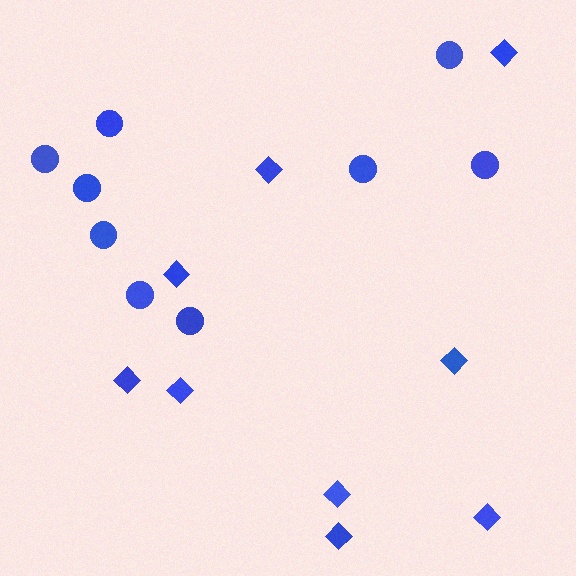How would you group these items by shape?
There are 2 groups: one group of diamonds (9) and one group of circles (9).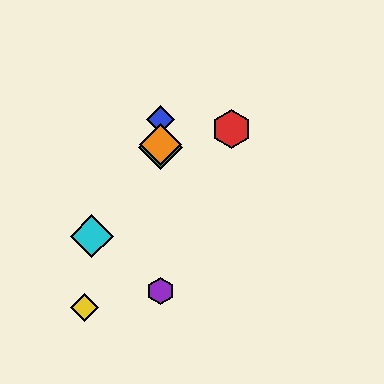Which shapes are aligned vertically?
The blue diamond, the green diamond, the purple hexagon, the orange diamond are aligned vertically.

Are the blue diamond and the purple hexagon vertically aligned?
Yes, both are at x≈161.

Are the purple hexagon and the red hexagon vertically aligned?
No, the purple hexagon is at x≈161 and the red hexagon is at x≈231.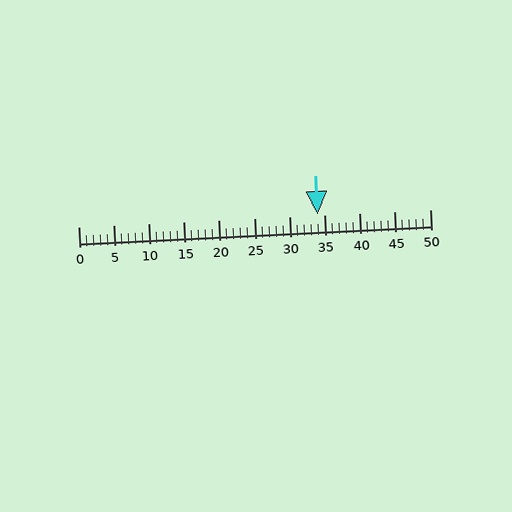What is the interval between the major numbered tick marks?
The major tick marks are spaced 5 units apart.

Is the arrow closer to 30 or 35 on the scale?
The arrow is closer to 35.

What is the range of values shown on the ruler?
The ruler shows values from 0 to 50.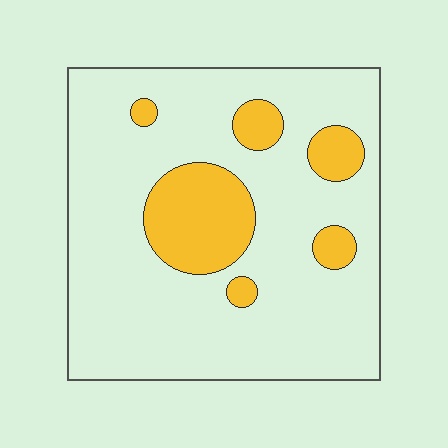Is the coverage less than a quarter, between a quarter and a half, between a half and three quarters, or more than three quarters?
Less than a quarter.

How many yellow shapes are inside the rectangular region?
6.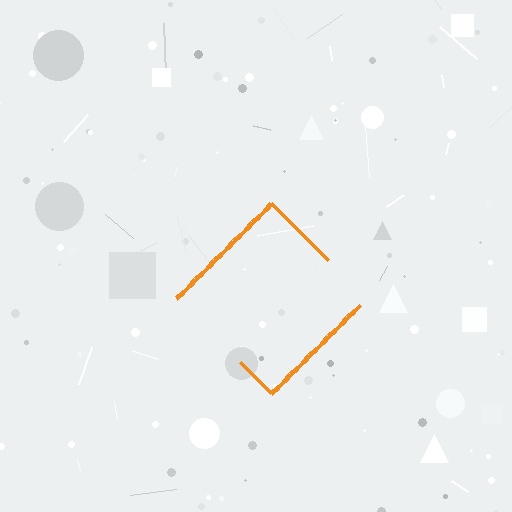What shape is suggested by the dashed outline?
The dashed outline suggests a diamond.